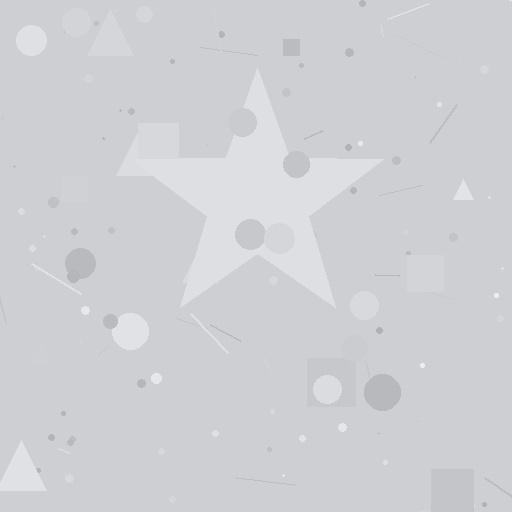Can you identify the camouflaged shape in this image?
The camouflaged shape is a star.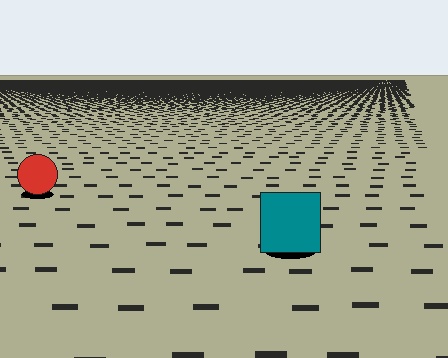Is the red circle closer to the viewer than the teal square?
No. The teal square is closer — you can tell from the texture gradient: the ground texture is coarser near it.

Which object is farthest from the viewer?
The red circle is farthest from the viewer. It appears smaller and the ground texture around it is denser.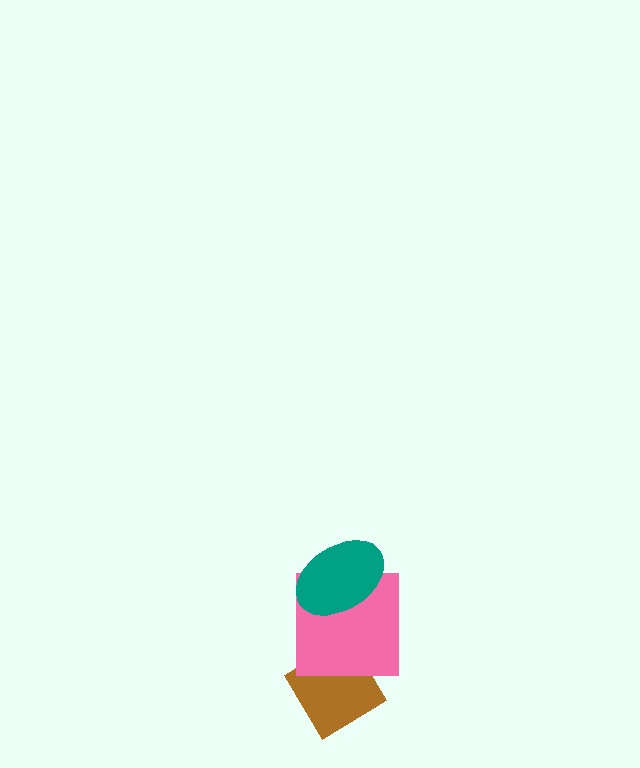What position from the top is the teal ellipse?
The teal ellipse is 1st from the top.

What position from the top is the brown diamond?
The brown diamond is 3rd from the top.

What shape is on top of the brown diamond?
The pink square is on top of the brown diamond.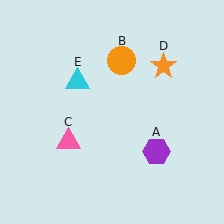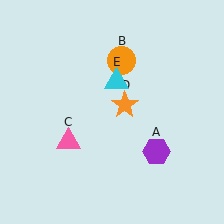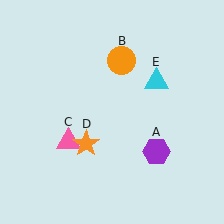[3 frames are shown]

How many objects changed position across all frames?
2 objects changed position: orange star (object D), cyan triangle (object E).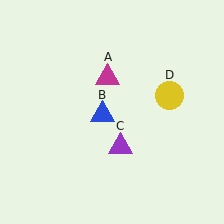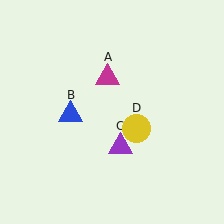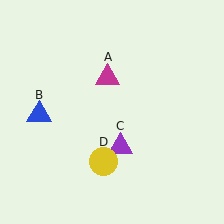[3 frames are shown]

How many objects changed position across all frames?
2 objects changed position: blue triangle (object B), yellow circle (object D).